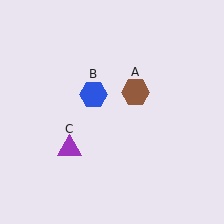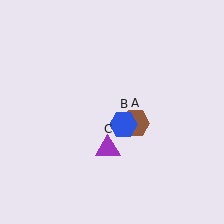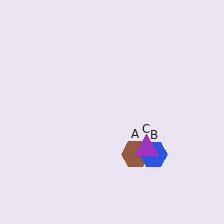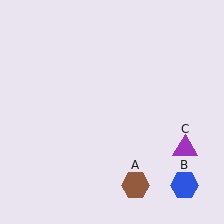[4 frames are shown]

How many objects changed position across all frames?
3 objects changed position: brown hexagon (object A), blue hexagon (object B), purple triangle (object C).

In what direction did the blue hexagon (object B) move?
The blue hexagon (object B) moved down and to the right.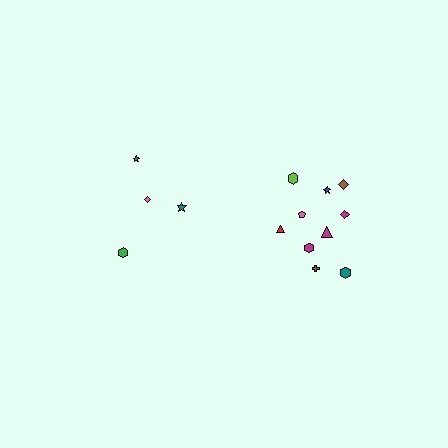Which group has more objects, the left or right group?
The right group.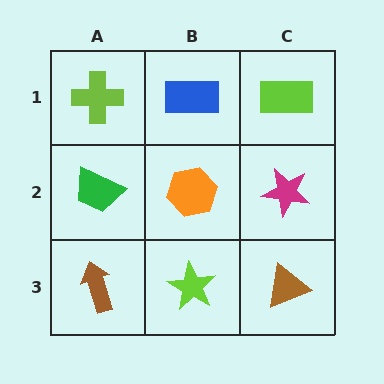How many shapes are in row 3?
3 shapes.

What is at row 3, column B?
A lime star.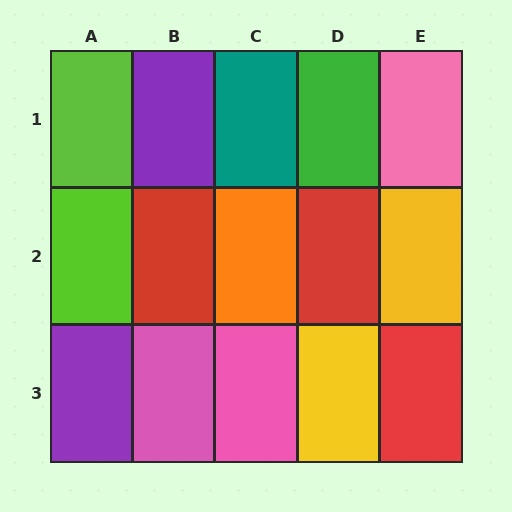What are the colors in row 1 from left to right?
Lime, purple, teal, green, pink.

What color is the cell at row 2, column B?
Red.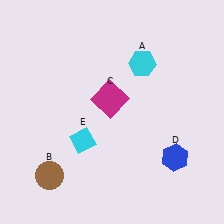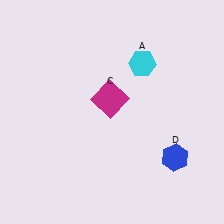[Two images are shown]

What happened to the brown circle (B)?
The brown circle (B) was removed in Image 2. It was in the bottom-left area of Image 1.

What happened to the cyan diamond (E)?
The cyan diamond (E) was removed in Image 2. It was in the bottom-left area of Image 1.